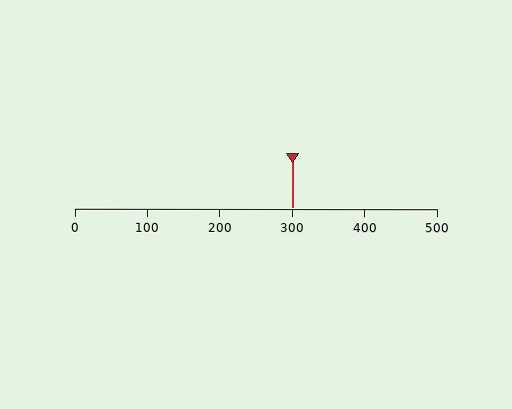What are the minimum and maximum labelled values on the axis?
The axis runs from 0 to 500.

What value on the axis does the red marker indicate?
The marker indicates approximately 300.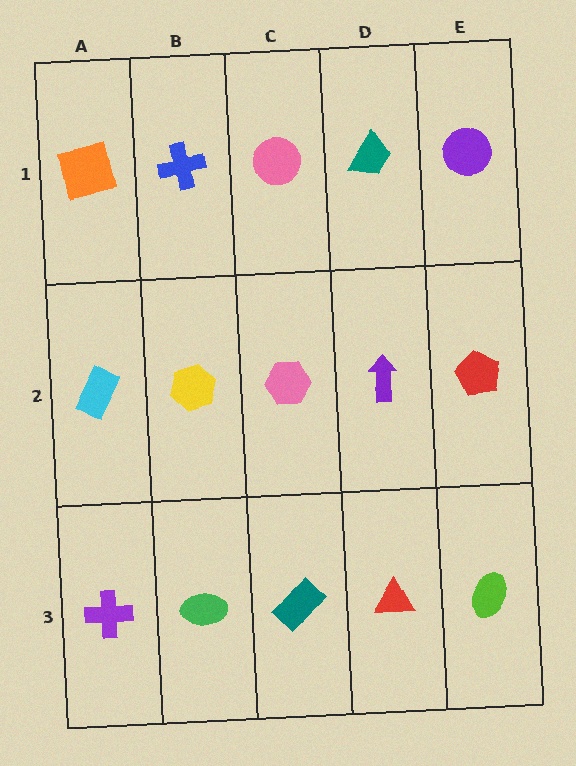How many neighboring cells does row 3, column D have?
3.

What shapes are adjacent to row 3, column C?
A pink hexagon (row 2, column C), a green ellipse (row 3, column B), a red triangle (row 3, column D).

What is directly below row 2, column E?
A lime ellipse.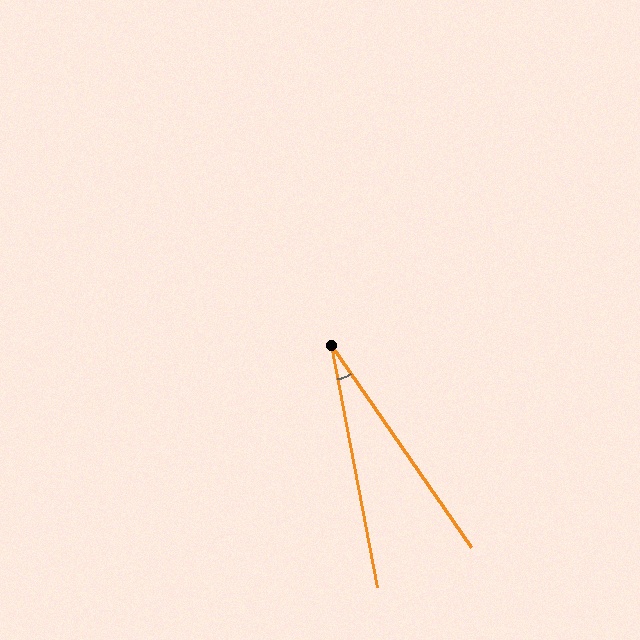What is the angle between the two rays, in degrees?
Approximately 24 degrees.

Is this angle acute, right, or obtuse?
It is acute.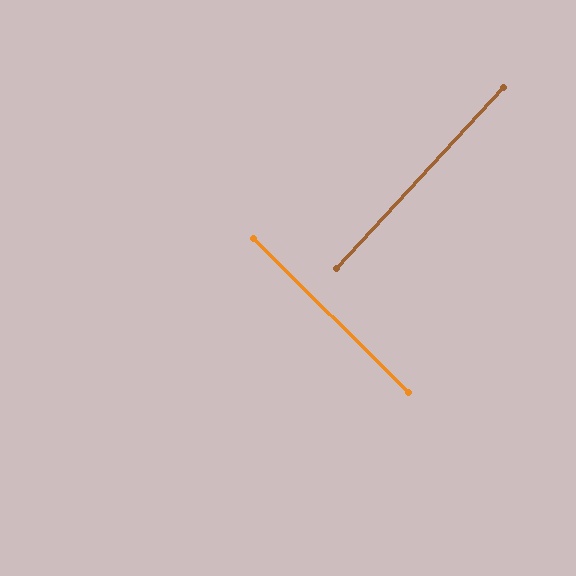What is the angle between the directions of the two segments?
Approximately 88 degrees.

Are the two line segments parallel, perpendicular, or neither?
Perpendicular — they meet at approximately 88°.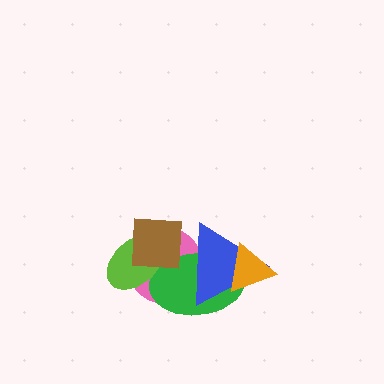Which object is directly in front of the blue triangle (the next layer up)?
The brown square is directly in front of the blue triangle.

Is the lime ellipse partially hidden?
Yes, it is partially covered by another shape.